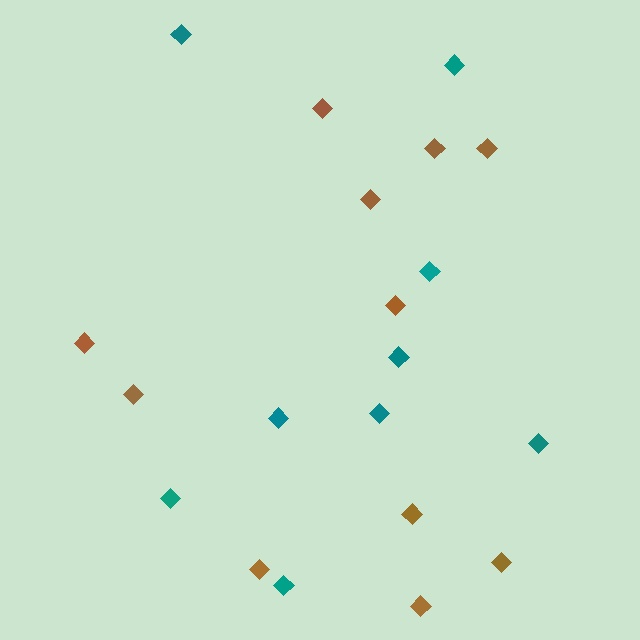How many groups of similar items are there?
There are 2 groups: one group of brown diamonds (11) and one group of teal diamonds (9).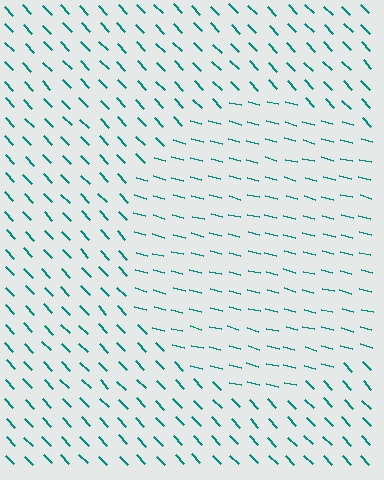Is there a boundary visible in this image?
Yes, there is a texture boundary formed by a change in line orientation.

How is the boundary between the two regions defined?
The boundary is defined purely by a change in line orientation (approximately 32 degrees difference). All lines are the same color and thickness.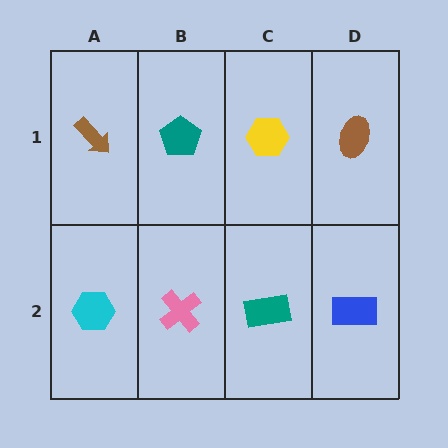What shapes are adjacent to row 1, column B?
A pink cross (row 2, column B), a brown arrow (row 1, column A), a yellow hexagon (row 1, column C).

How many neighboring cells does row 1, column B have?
3.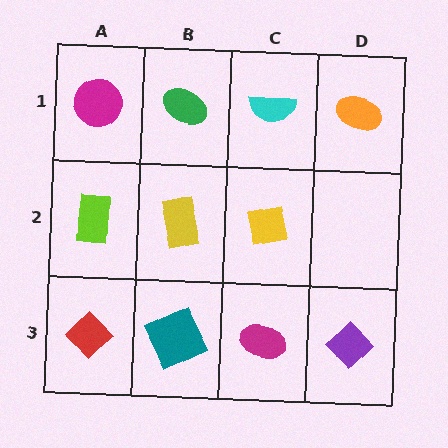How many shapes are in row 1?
4 shapes.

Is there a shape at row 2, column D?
No, that cell is empty.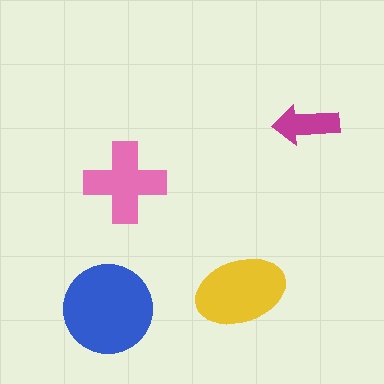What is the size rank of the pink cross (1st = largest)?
3rd.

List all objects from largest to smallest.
The blue circle, the yellow ellipse, the pink cross, the magenta arrow.